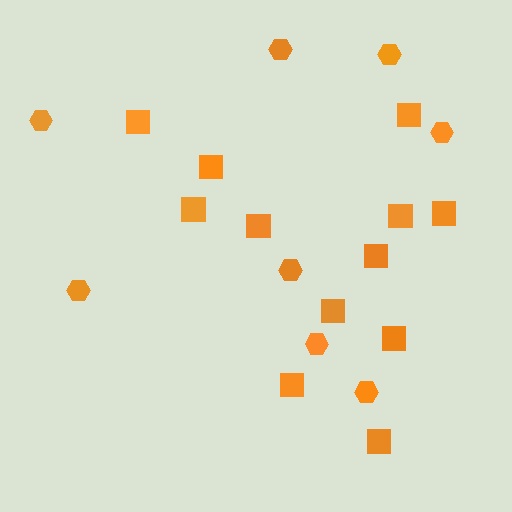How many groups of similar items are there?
There are 2 groups: one group of squares (12) and one group of hexagons (8).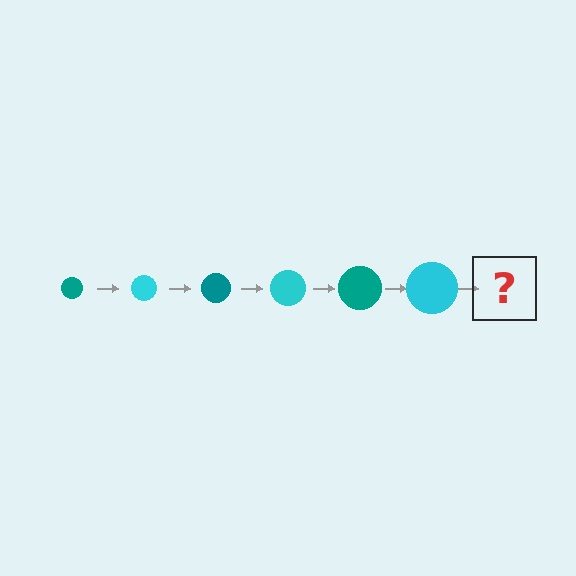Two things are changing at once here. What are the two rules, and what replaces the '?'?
The two rules are that the circle grows larger each step and the color cycles through teal and cyan. The '?' should be a teal circle, larger than the previous one.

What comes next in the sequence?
The next element should be a teal circle, larger than the previous one.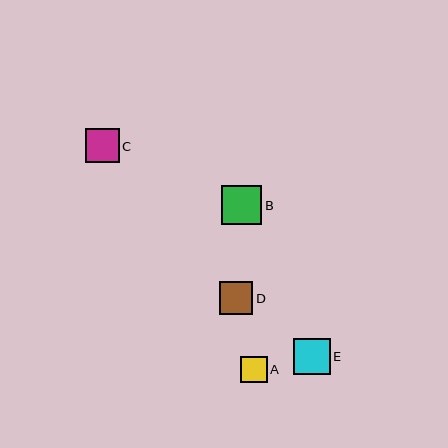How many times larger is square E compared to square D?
Square E is approximately 1.1 times the size of square D.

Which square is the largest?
Square B is the largest with a size of approximately 40 pixels.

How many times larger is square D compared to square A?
Square D is approximately 1.2 times the size of square A.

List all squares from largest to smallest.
From largest to smallest: B, E, C, D, A.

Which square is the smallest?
Square A is the smallest with a size of approximately 26 pixels.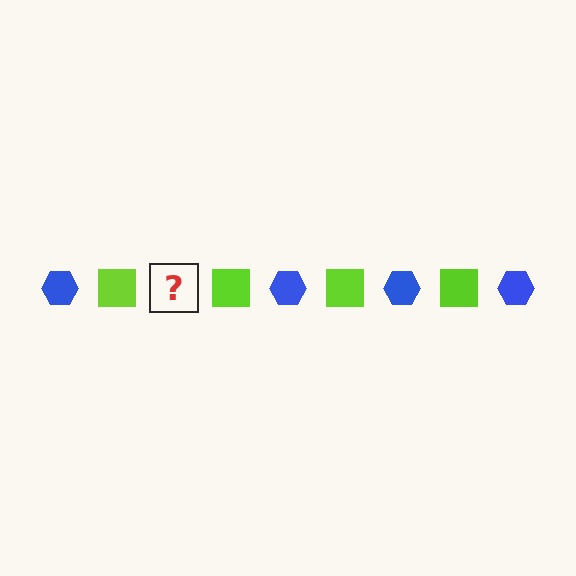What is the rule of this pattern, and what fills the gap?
The rule is that the pattern alternates between blue hexagon and lime square. The gap should be filled with a blue hexagon.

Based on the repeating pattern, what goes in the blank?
The blank should be a blue hexagon.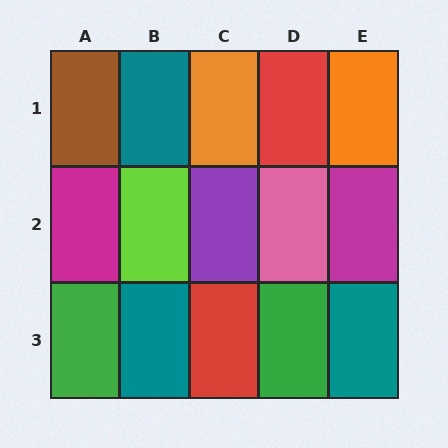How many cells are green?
2 cells are green.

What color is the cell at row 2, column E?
Magenta.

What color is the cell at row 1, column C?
Orange.